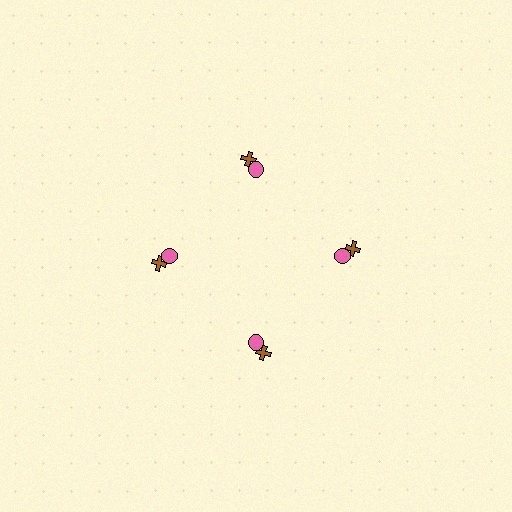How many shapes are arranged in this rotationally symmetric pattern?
There are 8 shapes, arranged in 4 groups of 2.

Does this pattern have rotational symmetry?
Yes, this pattern has 4-fold rotational symmetry. It looks the same after rotating 90 degrees around the center.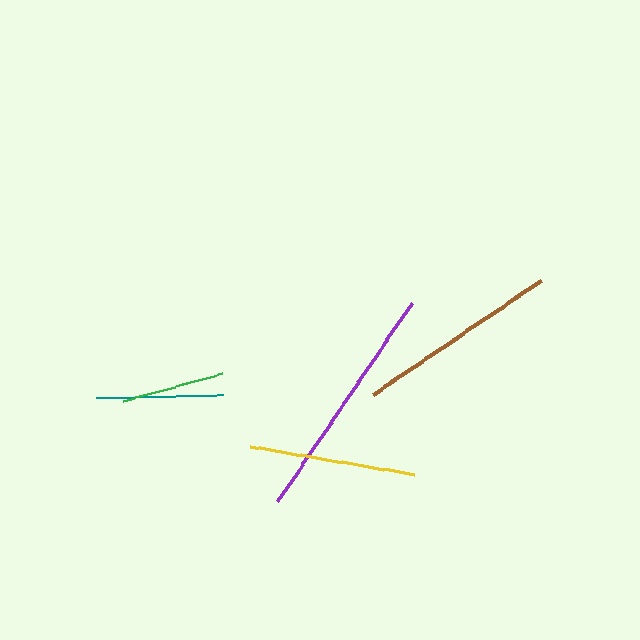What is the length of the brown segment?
The brown segment is approximately 204 pixels long.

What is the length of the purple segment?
The purple segment is approximately 239 pixels long.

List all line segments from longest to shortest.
From longest to shortest: purple, brown, yellow, teal, green.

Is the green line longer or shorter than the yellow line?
The yellow line is longer than the green line.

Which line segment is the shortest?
The green line is the shortest at approximately 103 pixels.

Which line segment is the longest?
The purple line is the longest at approximately 239 pixels.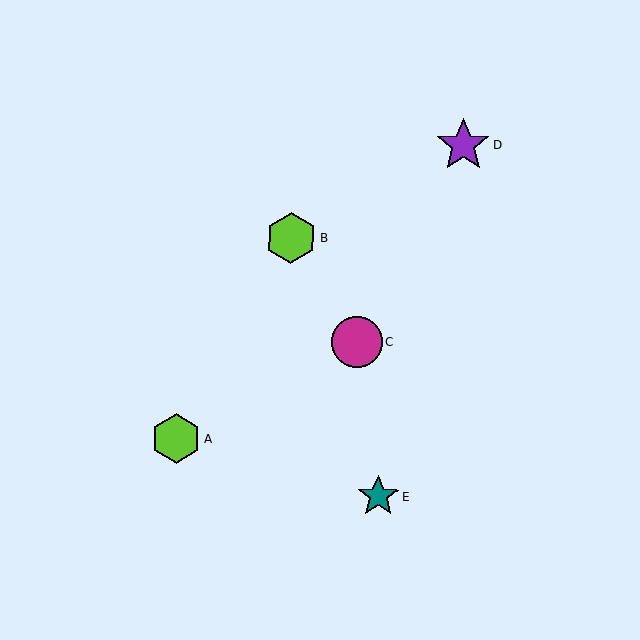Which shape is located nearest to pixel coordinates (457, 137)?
The purple star (labeled D) at (463, 145) is nearest to that location.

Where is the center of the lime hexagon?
The center of the lime hexagon is at (291, 238).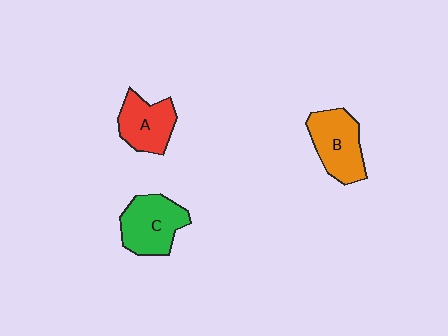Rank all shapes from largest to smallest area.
From largest to smallest: C (green), B (orange), A (red).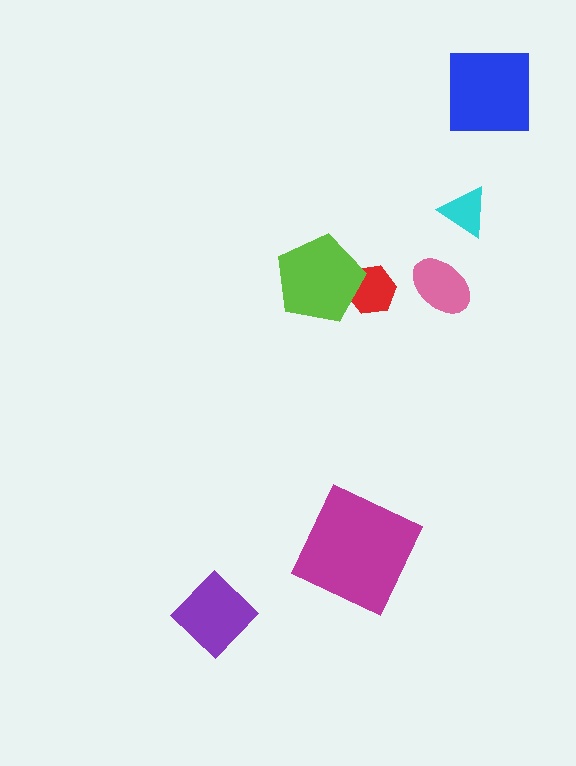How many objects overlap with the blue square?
0 objects overlap with the blue square.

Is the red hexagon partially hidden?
Yes, it is partially covered by another shape.